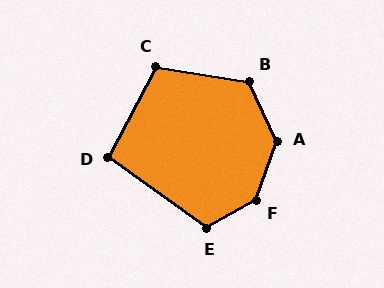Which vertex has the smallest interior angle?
D, at approximately 98 degrees.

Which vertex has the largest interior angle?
F, at approximately 139 degrees.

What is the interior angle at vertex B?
Approximately 123 degrees (obtuse).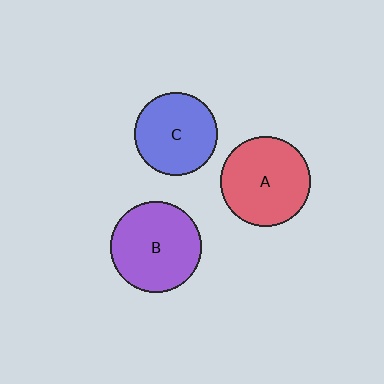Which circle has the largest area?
Circle B (purple).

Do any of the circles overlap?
No, none of the circles overlap.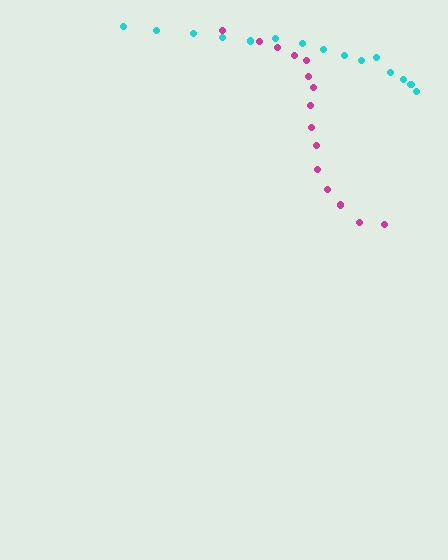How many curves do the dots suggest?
There are 2 distinct paths.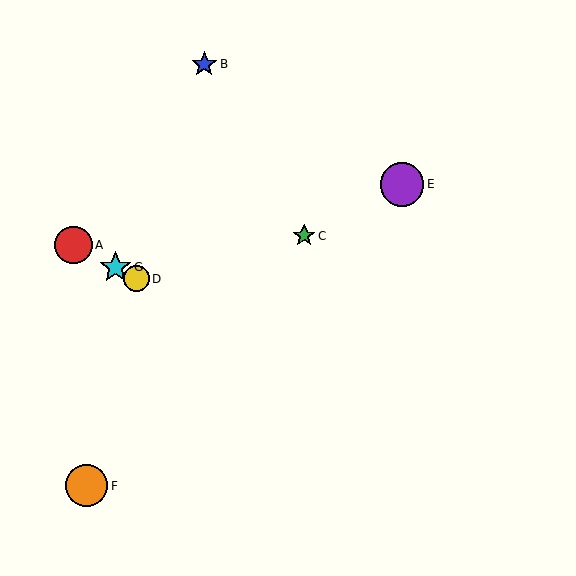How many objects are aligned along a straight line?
3 objects (A, D, G) are aligned along a straight line.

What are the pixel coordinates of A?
Object A is at (74, 245).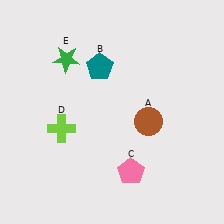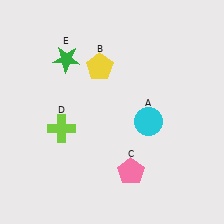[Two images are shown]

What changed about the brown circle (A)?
In Image 1, A is brown. In Image 2, it changed to cyan.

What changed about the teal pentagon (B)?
In Image 1, B is teal. In Image 2, it changed to yellow.